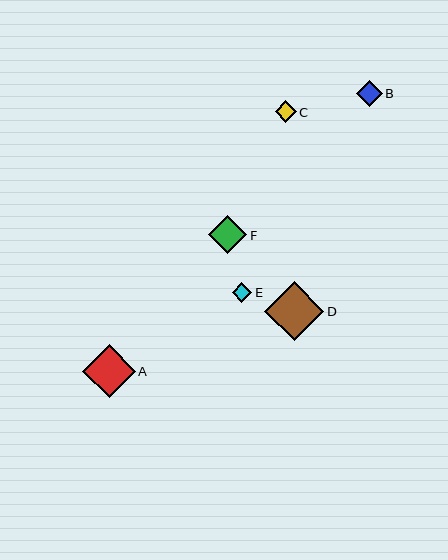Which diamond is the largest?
Diamond D is the largest with a size of approximately 59 pixels.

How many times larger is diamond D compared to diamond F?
Diamond D is approximately 1.5 times the size of diamond F.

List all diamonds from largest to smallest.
From largest to smallest: D, A, F, B, C, E.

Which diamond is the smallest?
Diamond E is the smallest with a size of approximately 19 pixels.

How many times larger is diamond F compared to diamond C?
Diamond F is approximately 1.8 times the size of diamond C.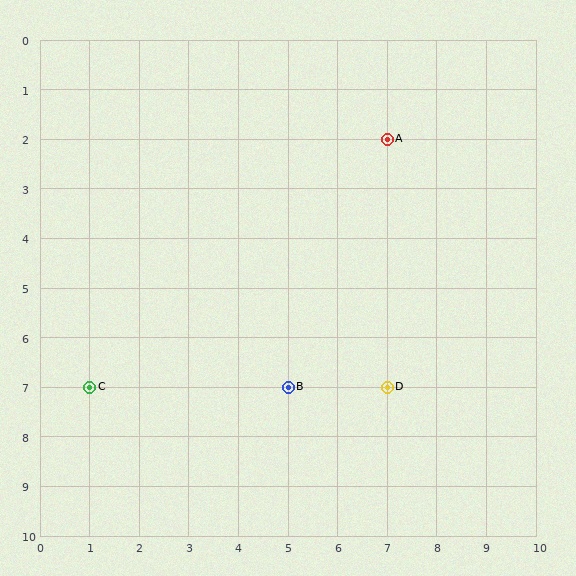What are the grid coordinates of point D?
Point D is at grid coordinates (7, 7).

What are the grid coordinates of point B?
Point B is at grid coordinates (5, 7).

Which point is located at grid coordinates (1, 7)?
Point C is at (1, 7).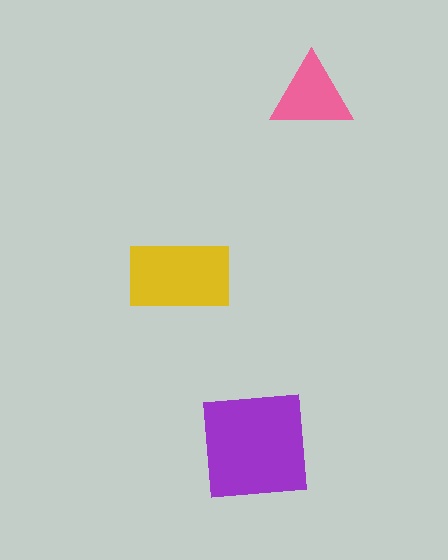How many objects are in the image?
There are 3 objects in the image.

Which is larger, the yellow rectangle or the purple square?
The purple square.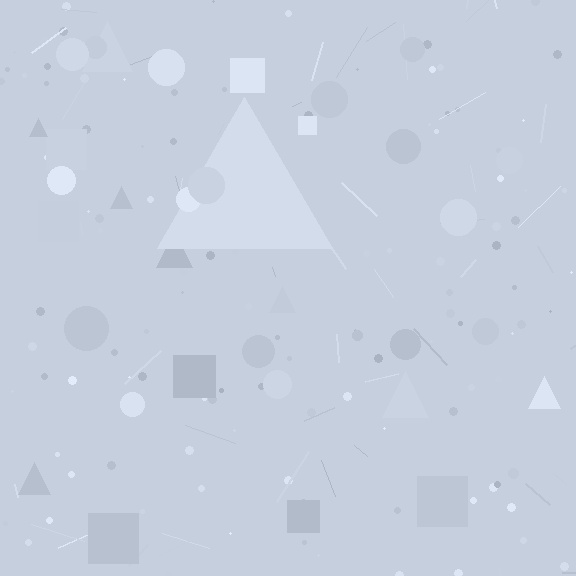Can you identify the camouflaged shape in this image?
The camouflaged shape is a triangle.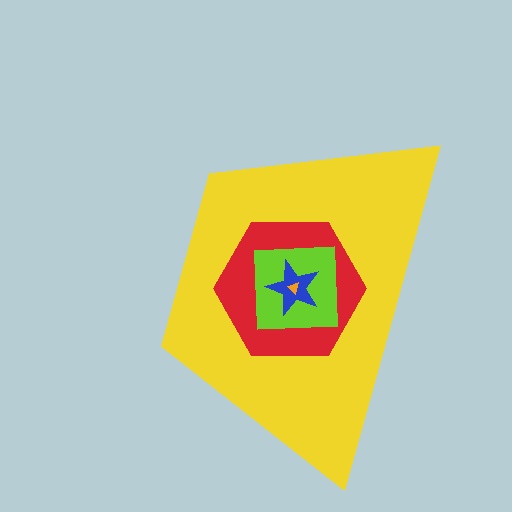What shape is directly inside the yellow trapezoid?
The red hexagon.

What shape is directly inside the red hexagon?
The lime square.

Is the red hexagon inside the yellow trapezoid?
Yes.